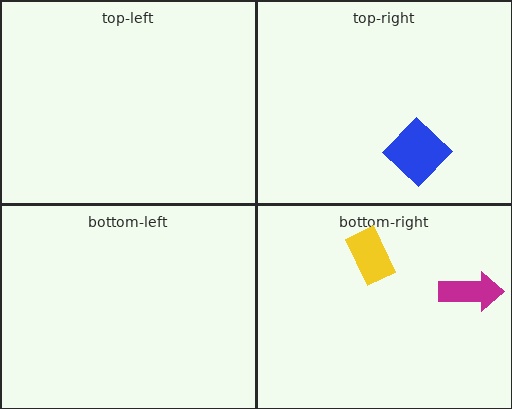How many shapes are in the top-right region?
1.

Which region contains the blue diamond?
The top-right region.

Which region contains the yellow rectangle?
The bottom-right region.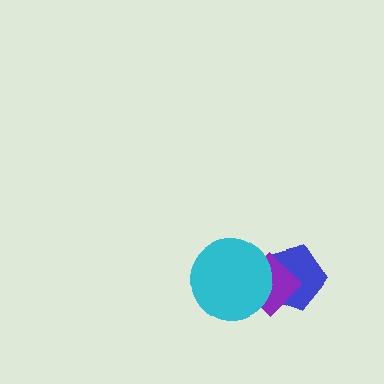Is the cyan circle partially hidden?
No, no other shape covers it.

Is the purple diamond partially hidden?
Yes, it is partially covered by another shape.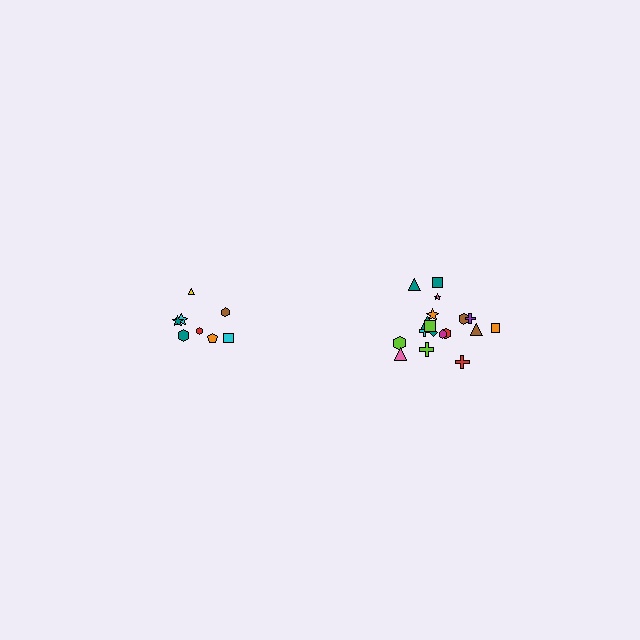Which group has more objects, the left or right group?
The right group.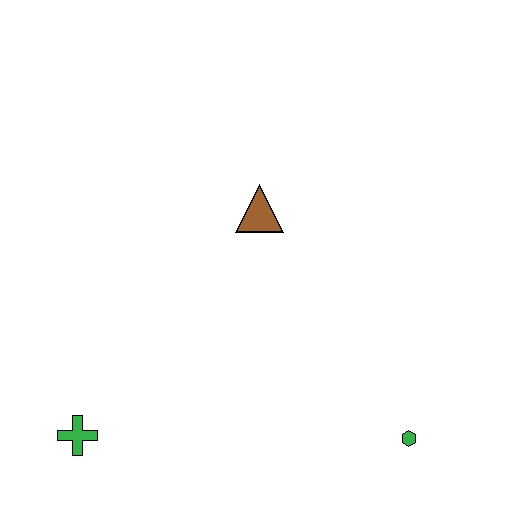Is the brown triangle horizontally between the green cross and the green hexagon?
Yes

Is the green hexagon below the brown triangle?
Yes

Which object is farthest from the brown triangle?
The green cross is farthest from the brown triangle.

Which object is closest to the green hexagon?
The brown triangle is closest to the green hexagon.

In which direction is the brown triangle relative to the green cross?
The brown triangle is above the green cross.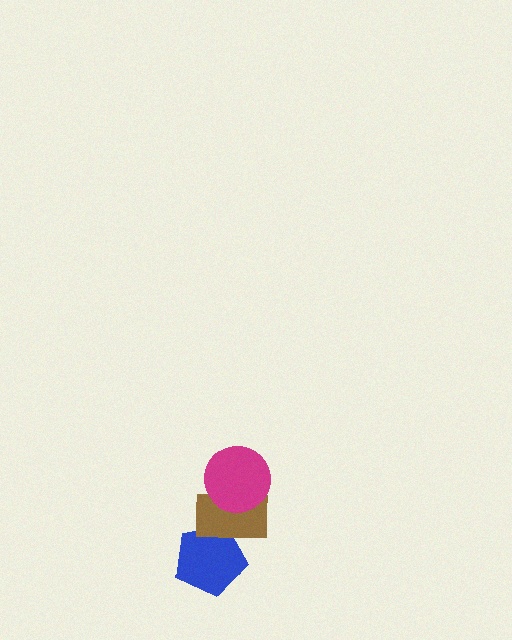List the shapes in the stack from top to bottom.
From top to bottom: the magenta circle, the brown rectangle, the blue pentagon.